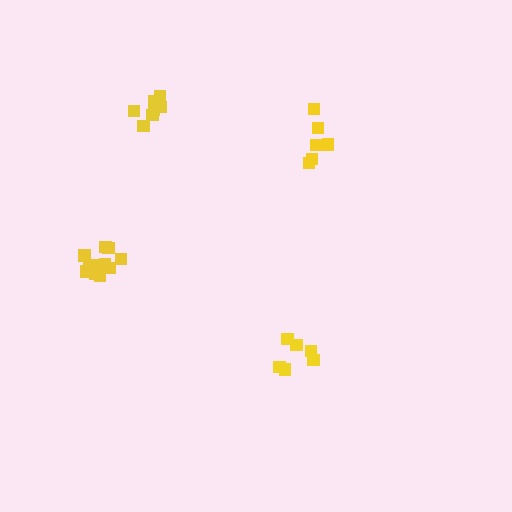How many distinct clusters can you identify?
There are 4 distinct clusters.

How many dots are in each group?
Group 1: 6 dots, Group 2: 6 dots, Group 3: 11 dots, Group 4: 7 dots (30 total).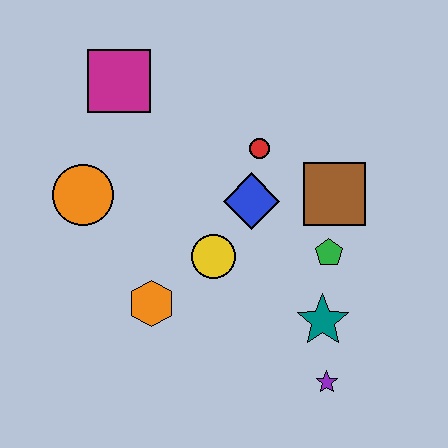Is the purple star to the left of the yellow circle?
No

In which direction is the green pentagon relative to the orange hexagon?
The green pentagon is to the right of the orange hexagon.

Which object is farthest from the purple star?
The magenta square is farthest from the purple star.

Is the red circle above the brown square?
Yes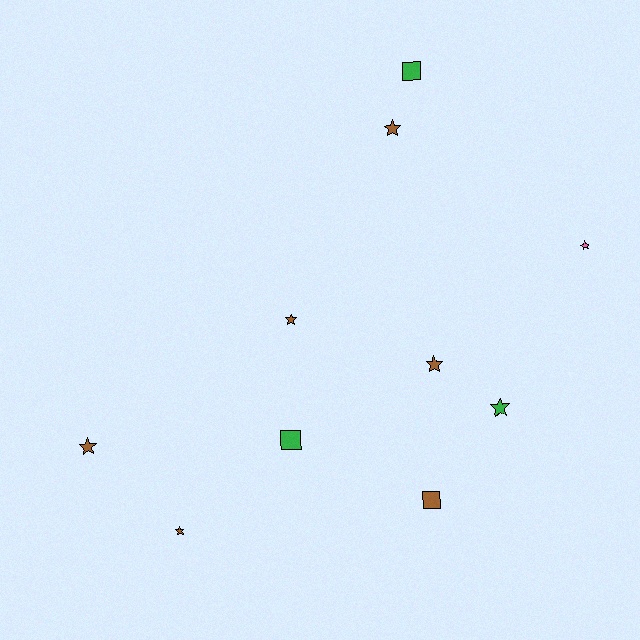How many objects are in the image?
There are 10 objects.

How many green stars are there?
There is 1 green star.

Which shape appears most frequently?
Star, with 7 objects.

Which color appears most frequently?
Brown, with 6 objects.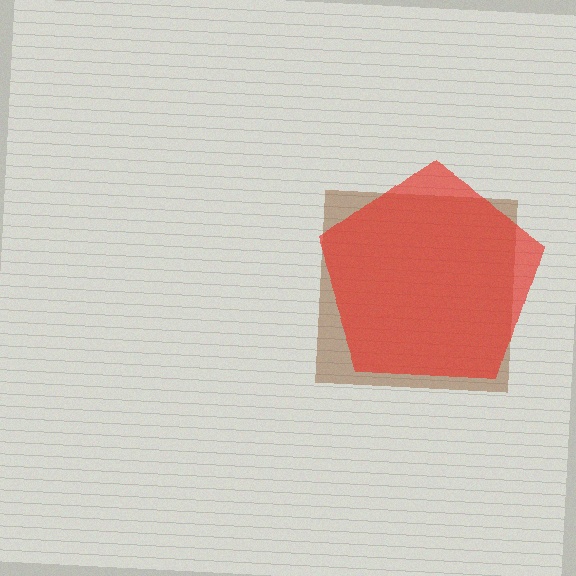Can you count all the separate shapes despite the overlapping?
Yes, there are 2 separate shapes.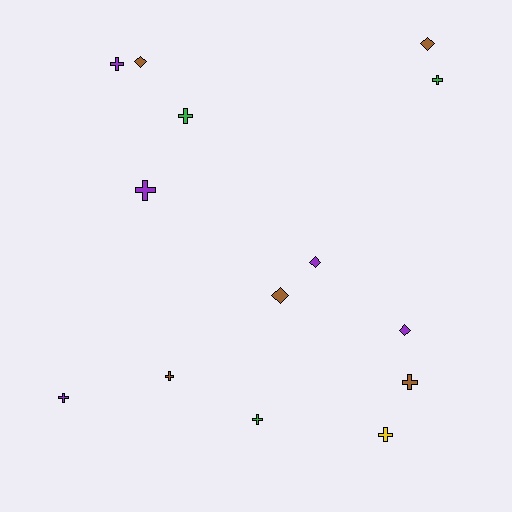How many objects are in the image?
There are 14 objects.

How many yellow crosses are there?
There is 1 yellow cross.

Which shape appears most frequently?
Cross, with 9 objects.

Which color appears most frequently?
Purple, with 5 objects.